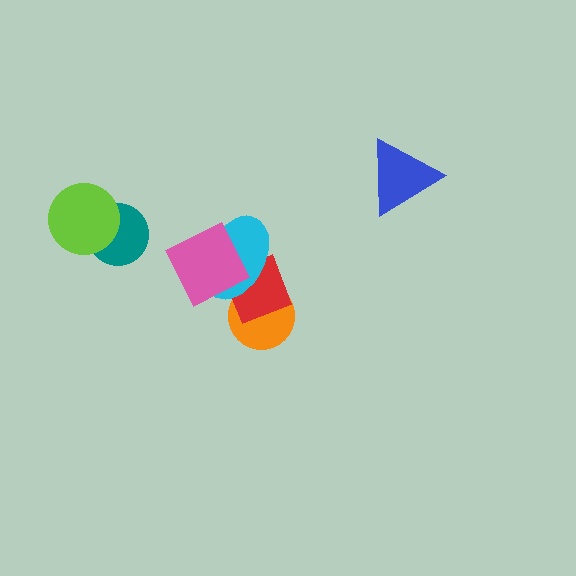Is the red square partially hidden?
Yes, it is partially covered by another shape.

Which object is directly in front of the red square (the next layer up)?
The cyan ellipse is directly in front of the red square.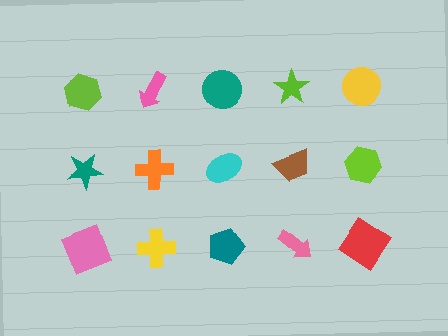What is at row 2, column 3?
A cyan ellipse.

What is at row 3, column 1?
A pink square.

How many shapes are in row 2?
5 shapes.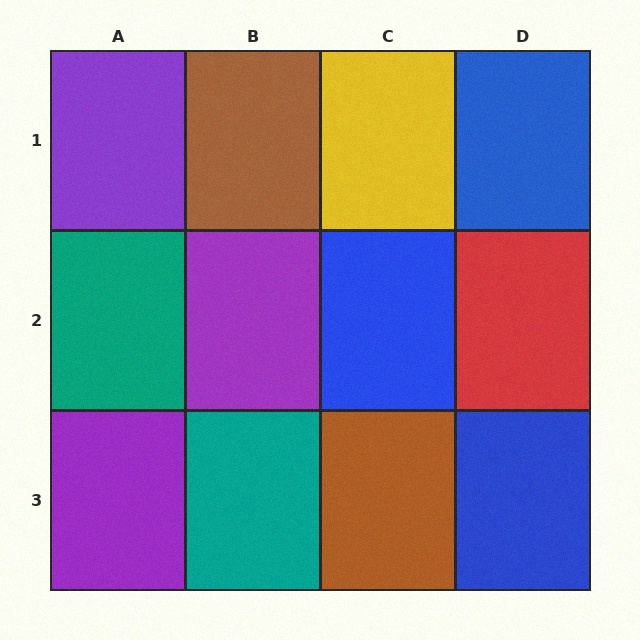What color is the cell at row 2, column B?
Purple.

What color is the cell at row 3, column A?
Purple.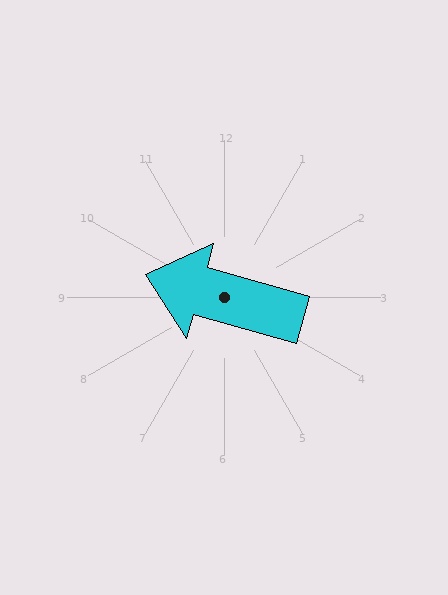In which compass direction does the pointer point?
West.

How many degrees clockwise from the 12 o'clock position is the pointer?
Approximately 286 degrees.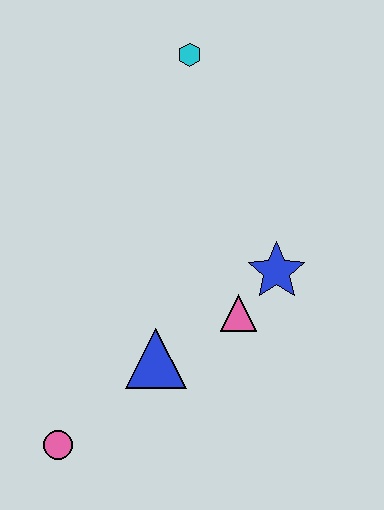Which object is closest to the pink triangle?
The blue star is closest to the pink triangle.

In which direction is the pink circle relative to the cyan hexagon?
The pink circle is below the cyan hexagon.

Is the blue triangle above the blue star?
No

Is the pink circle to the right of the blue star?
No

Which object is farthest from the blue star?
The pink circle is farthest from the blue star.